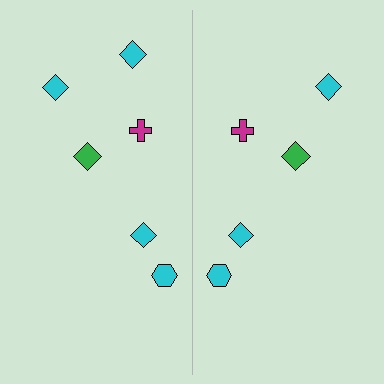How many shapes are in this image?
There are 11 shapes in this image.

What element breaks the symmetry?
A cyan diamond is missing from the right side.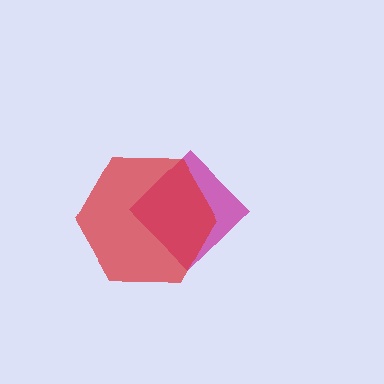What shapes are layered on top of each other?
The layered shapes are: a magenta diamond, a red hexagon.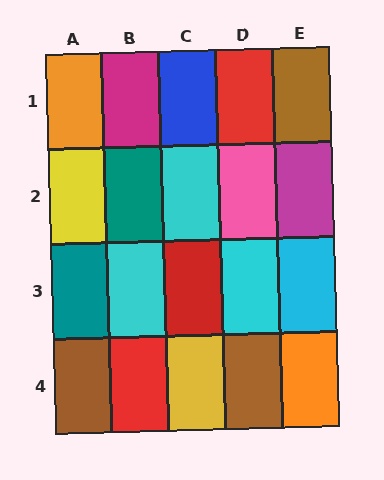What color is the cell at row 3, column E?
Cyan.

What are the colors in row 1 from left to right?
Orange, magenta, blue, red, brown.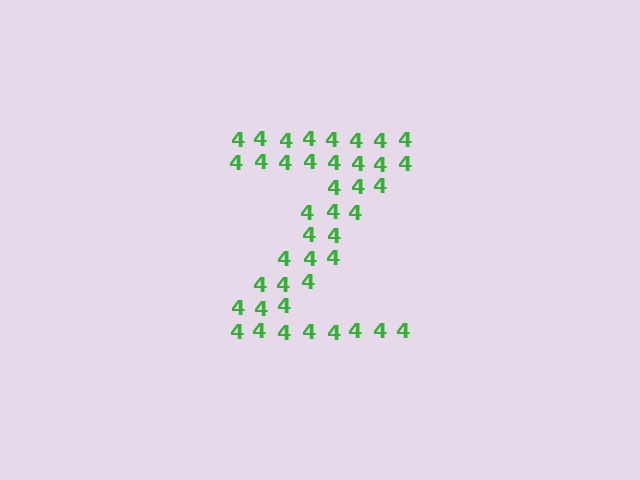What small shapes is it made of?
It is made of small digit 4's.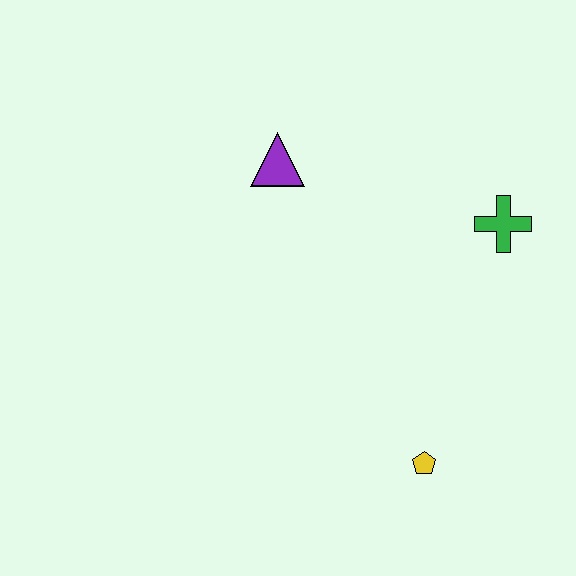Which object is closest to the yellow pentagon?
The green cross is closest to the yellow pentagon.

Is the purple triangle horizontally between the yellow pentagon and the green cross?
No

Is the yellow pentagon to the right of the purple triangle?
Yes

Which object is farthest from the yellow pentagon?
The purple triangle is farthest from the yellow pentagon.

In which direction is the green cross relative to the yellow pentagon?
The green cross is above the yellow pentagon.